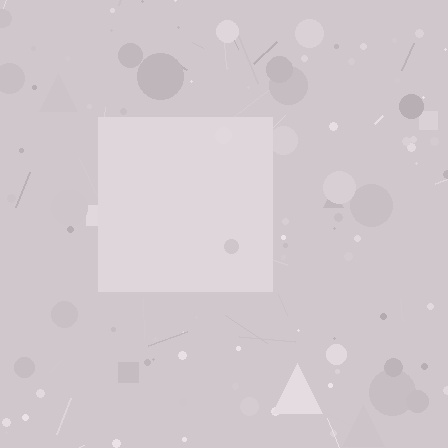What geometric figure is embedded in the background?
A square is embedded in the background.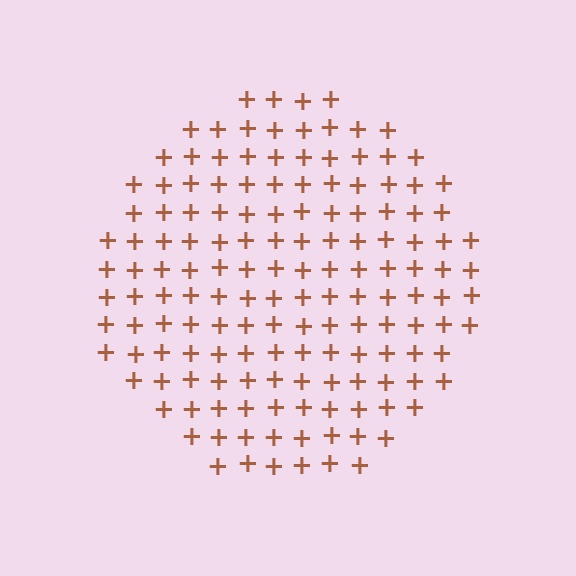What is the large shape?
The large shape is a circle.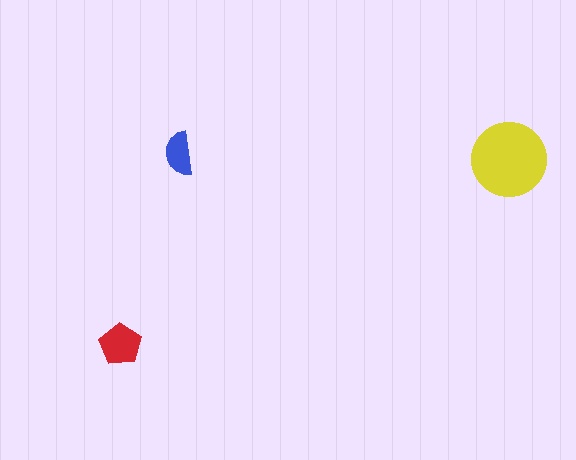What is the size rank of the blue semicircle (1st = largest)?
3rd.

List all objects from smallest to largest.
The blue semicircle, the red pentagon, the yellow circle.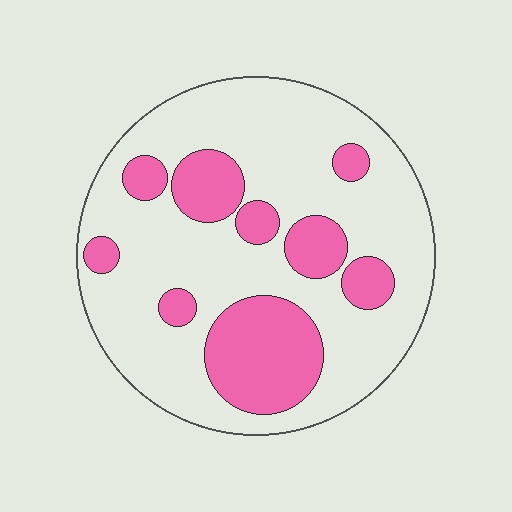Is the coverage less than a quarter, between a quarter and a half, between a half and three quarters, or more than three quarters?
Between a quarter and a half.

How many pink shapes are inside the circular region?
9.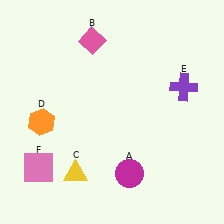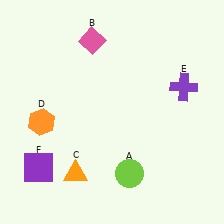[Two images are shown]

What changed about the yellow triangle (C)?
In Image 1, C is yellow. In Image 2, it changed to orange.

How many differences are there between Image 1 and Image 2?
There are 3 differences between the two images.